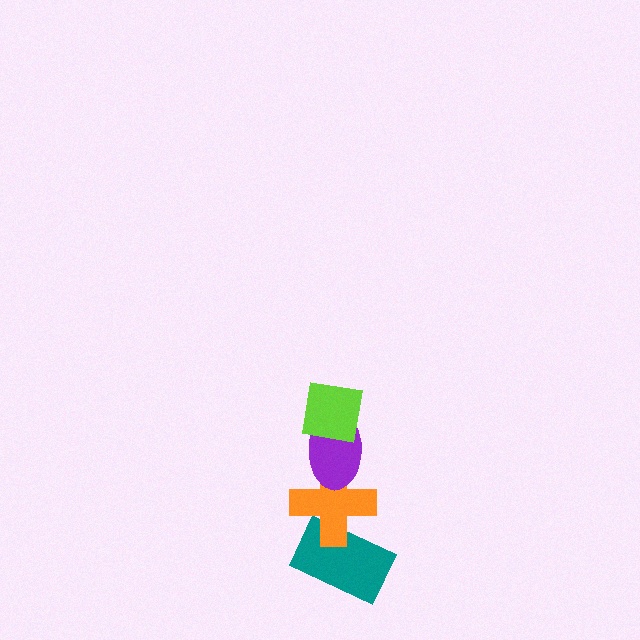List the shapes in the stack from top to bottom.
From top to bottom: the lime square, the purple ellipse, the orange cross, the teal rectangle.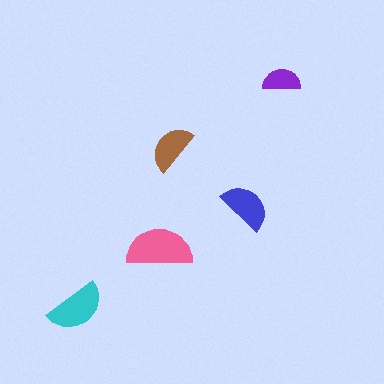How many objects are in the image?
There are 5 objects in the image.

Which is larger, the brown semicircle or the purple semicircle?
The brown one.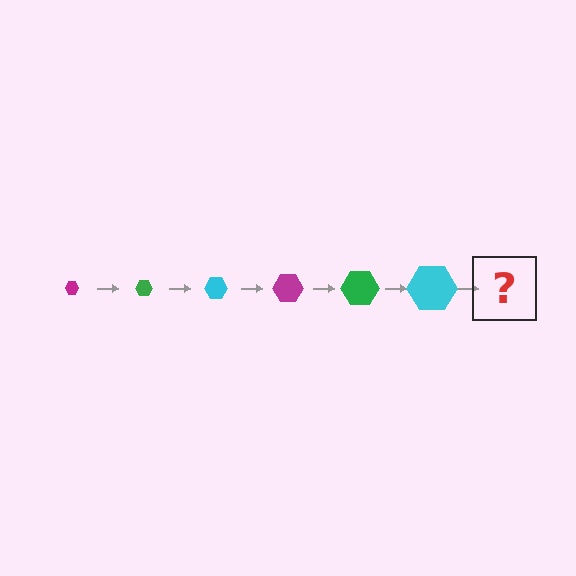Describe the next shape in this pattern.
It should be a magenta hexagon, larger than the previous one.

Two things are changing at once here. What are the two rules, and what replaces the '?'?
The two rules are that the hexagon grows larger each step and the color cycles through magenta, green, and cyan. The '?' should be a magenta hexagon, larger than the previous one.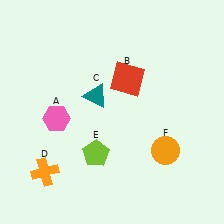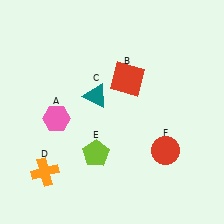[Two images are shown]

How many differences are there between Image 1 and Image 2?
There is 1 difference between the two images.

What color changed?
The circle (F) changed from orange in Image 1 to red in Image 2.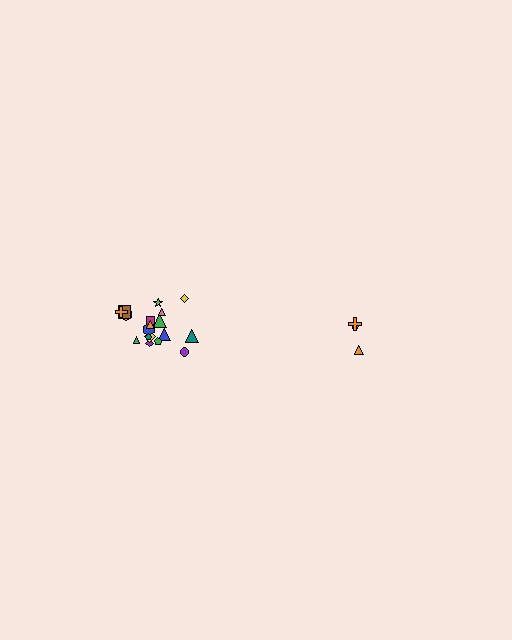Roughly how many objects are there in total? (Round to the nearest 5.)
Roughly 20 objects in total.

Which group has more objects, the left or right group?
The left group.